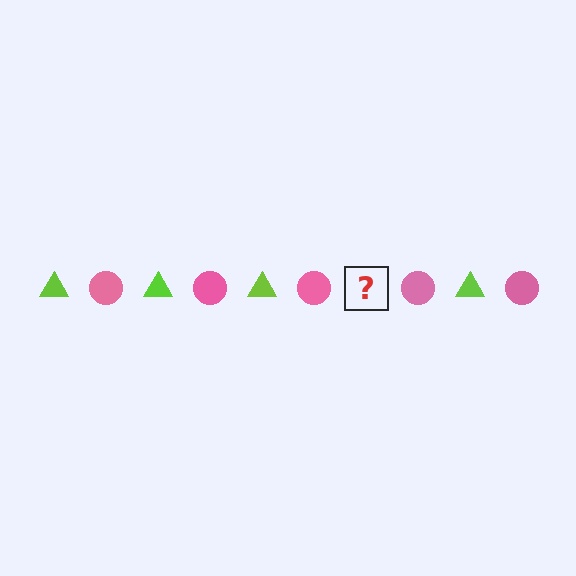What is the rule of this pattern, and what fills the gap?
The rule is that the pattern alternates between lime triangle and pink circle. The gap should be filled with a lime triangle.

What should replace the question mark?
The question mark should be replaced with a lime triangle.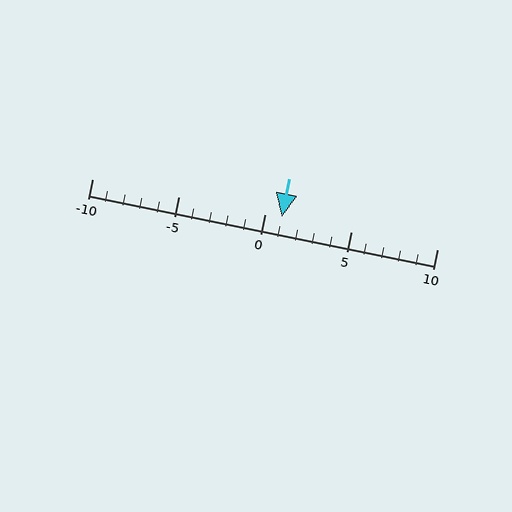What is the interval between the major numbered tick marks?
The major tick marks are spaced 5 units apart.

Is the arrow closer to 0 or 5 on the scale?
The arrow is closer to 0.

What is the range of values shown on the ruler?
The ruler shows values from -10 to 10.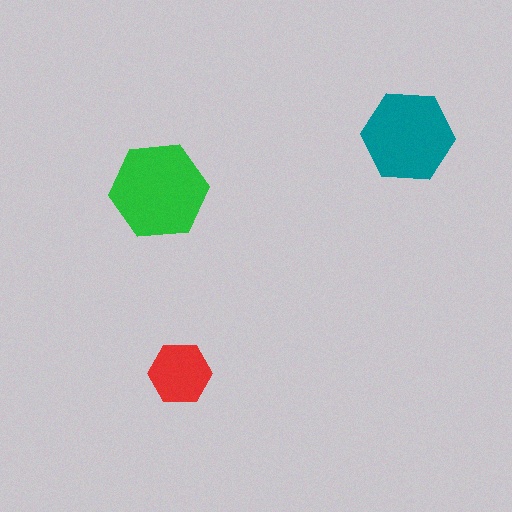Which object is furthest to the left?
The green hexagon is leftmost.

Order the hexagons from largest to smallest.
the green one, the teal one, the red one.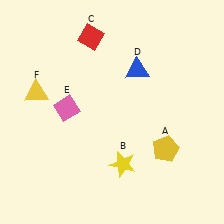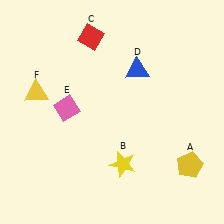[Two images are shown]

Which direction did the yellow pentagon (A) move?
The yellow pentagon (A) moved right.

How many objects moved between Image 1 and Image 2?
1 object moved between the two images.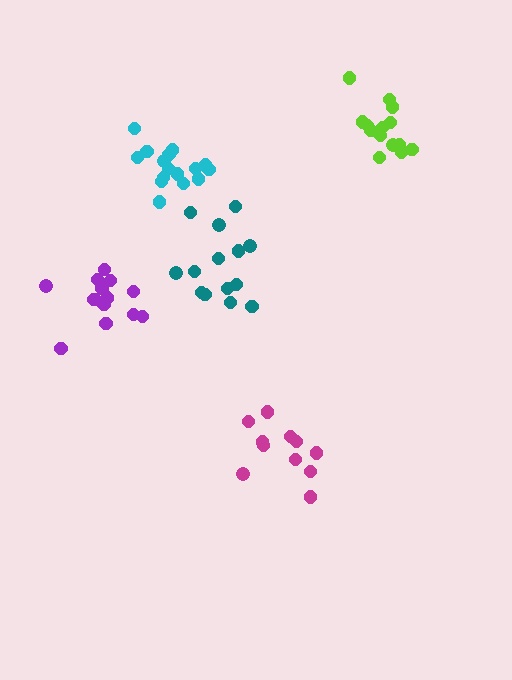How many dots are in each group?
Group 1: 11 dots, Group 2: 14 dots, Group 3: 16 dots, Group 4: 14 dots, Group 5: 14 dots (69 total).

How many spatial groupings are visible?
There are 5 spatial groupings.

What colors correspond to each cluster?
The clusters are colored: magenta, teal, cyan, purple, lime.